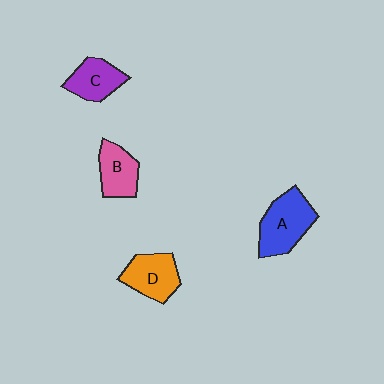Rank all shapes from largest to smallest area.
From largest to smallest: A (blue), D (orange), B (pink), C (purple).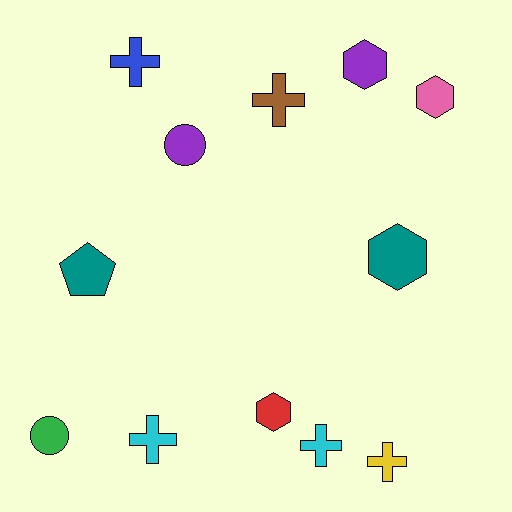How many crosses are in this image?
There are 5 crosses.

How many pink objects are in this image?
There is 1 pink object.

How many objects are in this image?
There are 12 objects.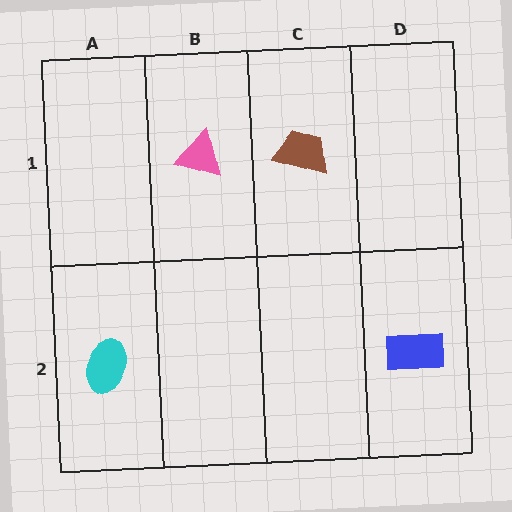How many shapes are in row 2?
2 shapes.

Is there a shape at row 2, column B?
No, that cell is empty.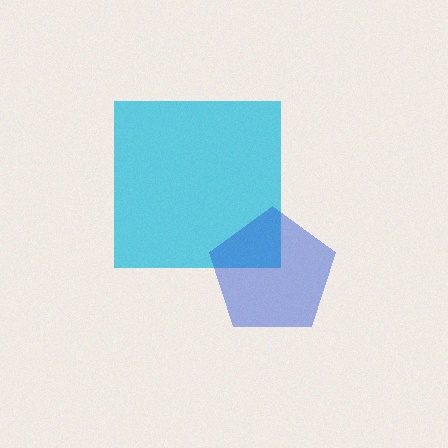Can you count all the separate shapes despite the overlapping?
Yes, there are 2 separate shapes.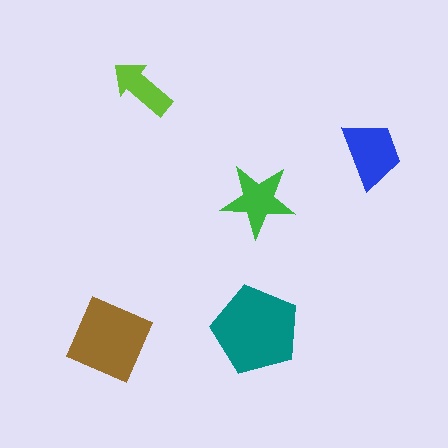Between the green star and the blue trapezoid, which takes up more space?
The blue trapezoid.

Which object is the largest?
The teal pentagon.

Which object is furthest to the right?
The blue trapezoid is rightmost.